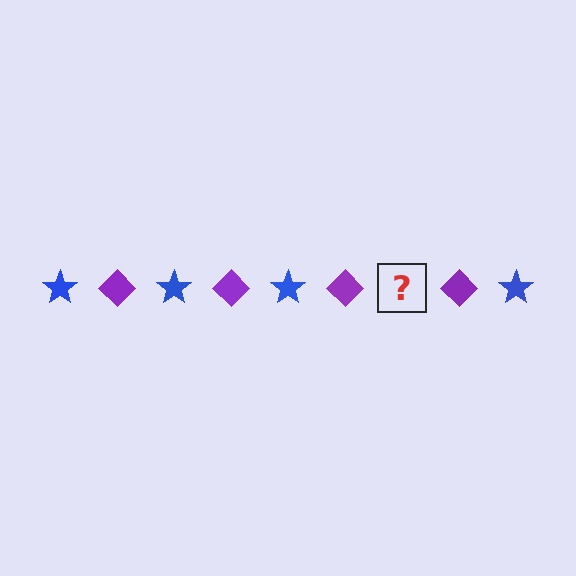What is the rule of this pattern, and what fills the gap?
The rule is that the pattern alternates between blue star and purple diamond. The gap should be filled with a blue star.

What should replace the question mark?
The question mark should be replaced with a blue star.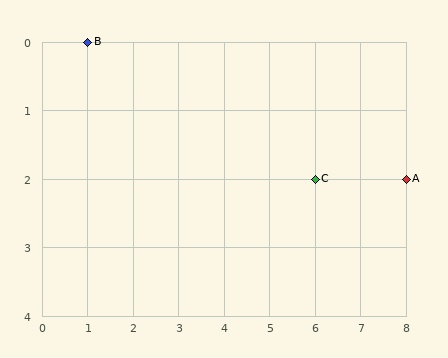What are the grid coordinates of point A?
Point A is at grid coordinates (8, 2).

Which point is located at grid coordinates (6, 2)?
Point C is at (6, 2).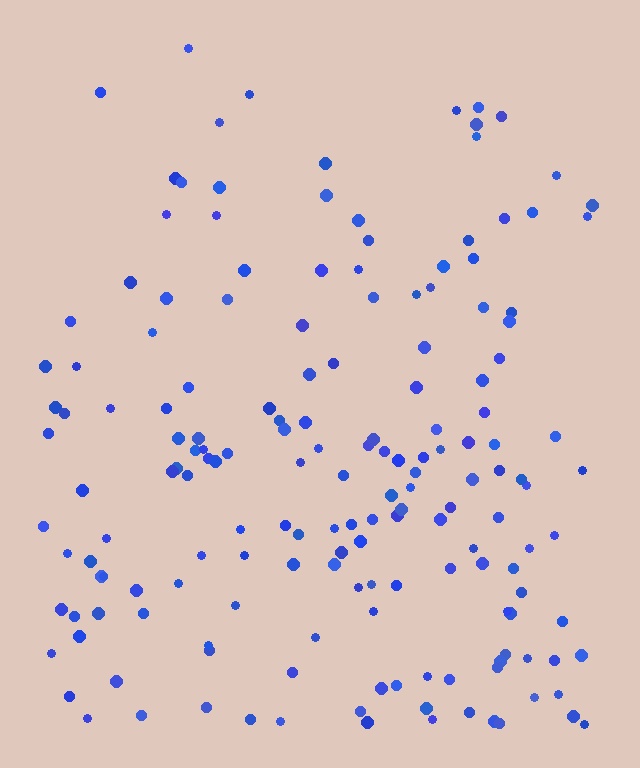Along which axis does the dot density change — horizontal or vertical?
Vertical.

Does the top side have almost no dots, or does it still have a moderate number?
Still a moderate number, just noticeably fewer than the bottom.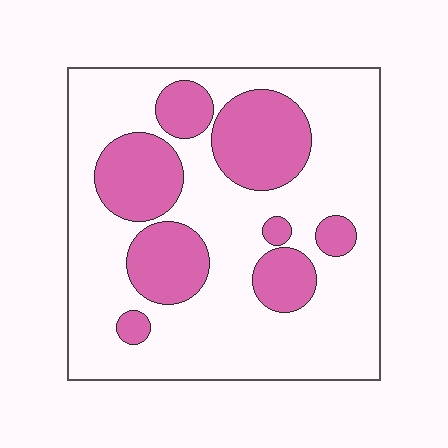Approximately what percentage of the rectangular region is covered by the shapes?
Approximately 30%.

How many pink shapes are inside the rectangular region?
8.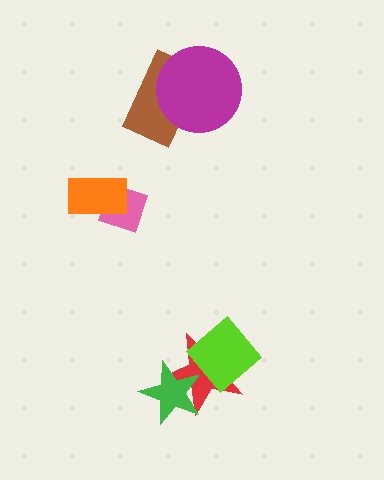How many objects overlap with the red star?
2 objects overlap with the red star.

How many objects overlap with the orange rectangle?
1 object overlaps with the orange rectangle.